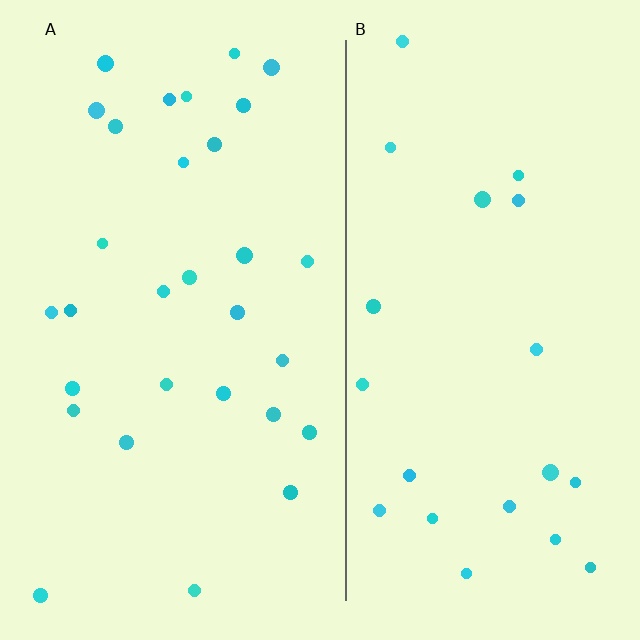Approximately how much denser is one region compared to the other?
Approximately 1.4× — region A over region B.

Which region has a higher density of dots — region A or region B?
A (the left).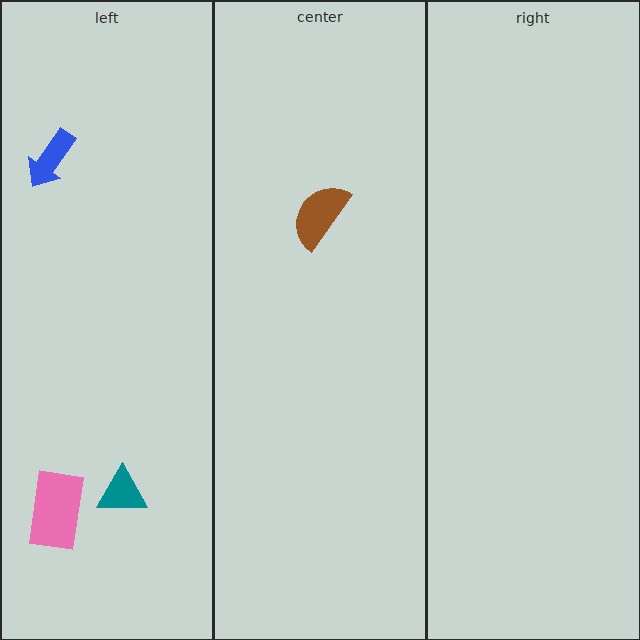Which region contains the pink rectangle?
The left region.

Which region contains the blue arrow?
The left region.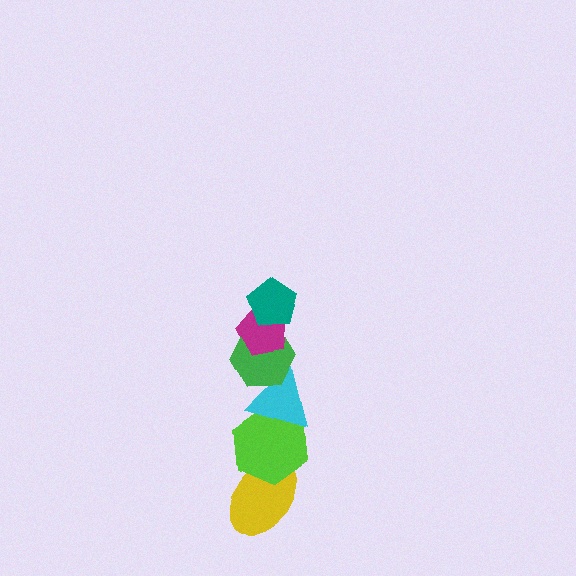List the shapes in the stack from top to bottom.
From top to bottom: the teal pentagon, the magenta pentagon, the green hexagon, the cyan triangle, the lime hexagon, the yellow ellipse.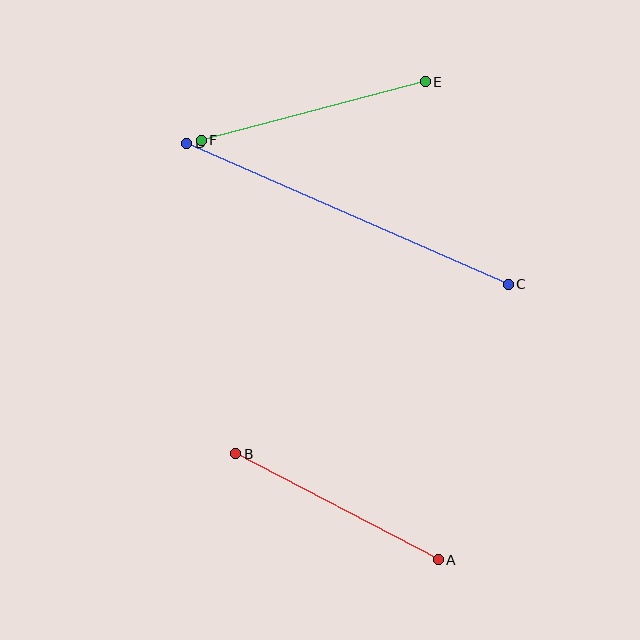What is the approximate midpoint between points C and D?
The midpoint is at approximately (347, 214) pixels.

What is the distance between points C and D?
The distance is approximately 351 pixels.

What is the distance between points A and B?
The distance is approximately 228 pixels.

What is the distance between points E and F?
The distance is approximately 232 pixels.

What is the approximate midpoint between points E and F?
The midpoint is at approximately (313, 111) pixels.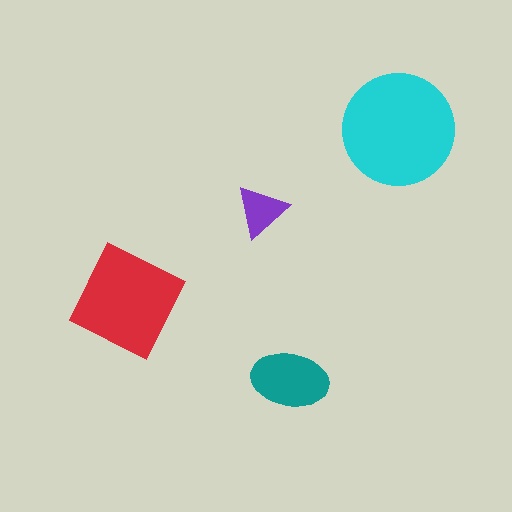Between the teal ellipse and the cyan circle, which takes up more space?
The cyan circle.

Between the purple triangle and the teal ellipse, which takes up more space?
The teal ellipse.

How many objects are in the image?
There are 4 objects in the image.